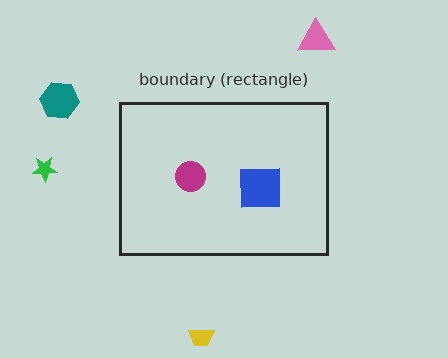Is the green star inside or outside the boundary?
Outside.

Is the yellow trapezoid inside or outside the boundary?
Outside.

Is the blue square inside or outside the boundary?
Inside.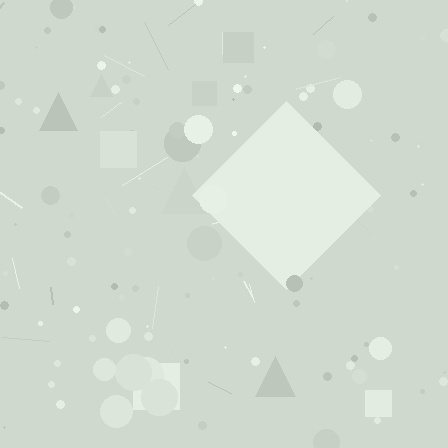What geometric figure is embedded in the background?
A diamond is embedded in the background.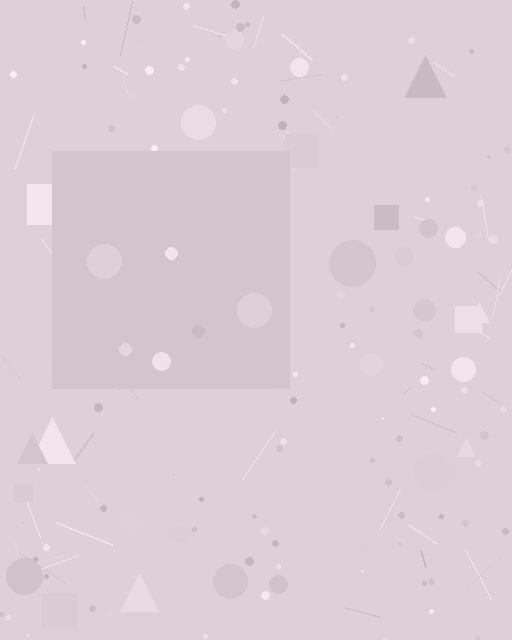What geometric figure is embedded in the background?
A square is embedded in the background.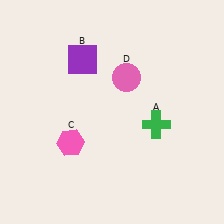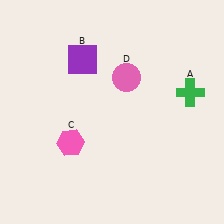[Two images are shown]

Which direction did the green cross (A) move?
The green cross (A) moved right.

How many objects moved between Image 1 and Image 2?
1 object moved between the two images.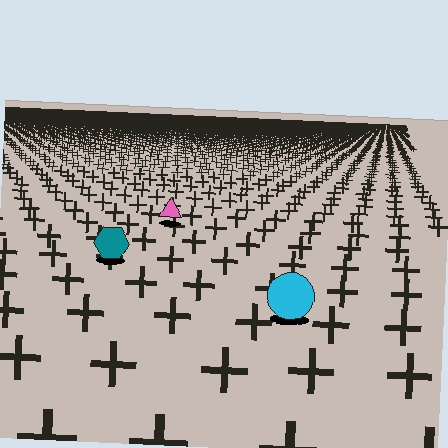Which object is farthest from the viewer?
The pink triangle is farthest from the viewer. It appears smaller and the ground texture around it is denser.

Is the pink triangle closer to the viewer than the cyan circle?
No. The cyan circle is closer — you can tell from the texture gradient: the ground texture is coarser near it.